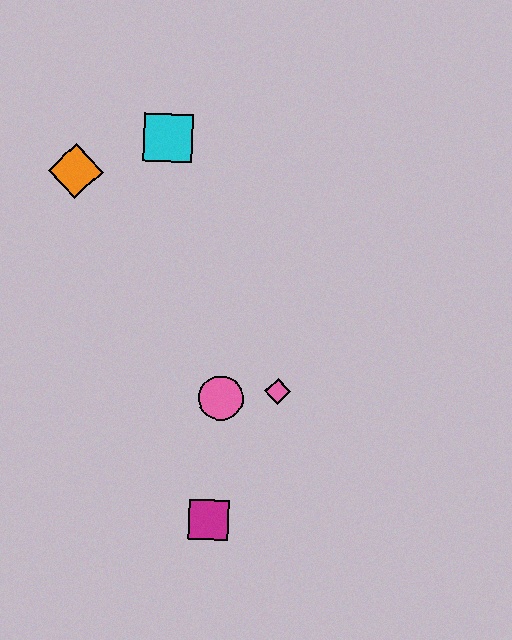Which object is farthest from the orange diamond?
The magenta square is farthest from the orange diamond.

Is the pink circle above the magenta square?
Yes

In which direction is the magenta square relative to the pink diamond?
The magenta square is below the pink diamond.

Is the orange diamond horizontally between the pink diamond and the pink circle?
No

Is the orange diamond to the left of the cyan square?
Yes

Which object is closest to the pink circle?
The pink diamond is closest to the pink circle.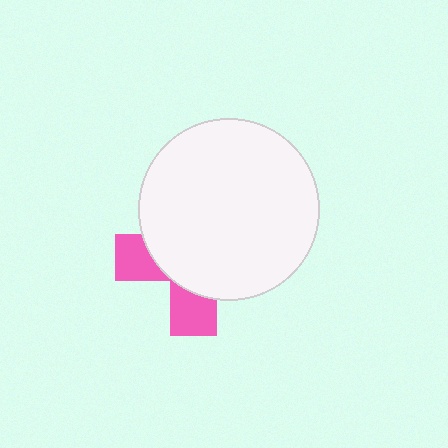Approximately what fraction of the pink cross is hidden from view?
Roughly 69% of the pink cross is hidden behind the white circle.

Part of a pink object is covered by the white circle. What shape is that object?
It is a cross.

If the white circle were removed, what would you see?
You would see the complete pink cross.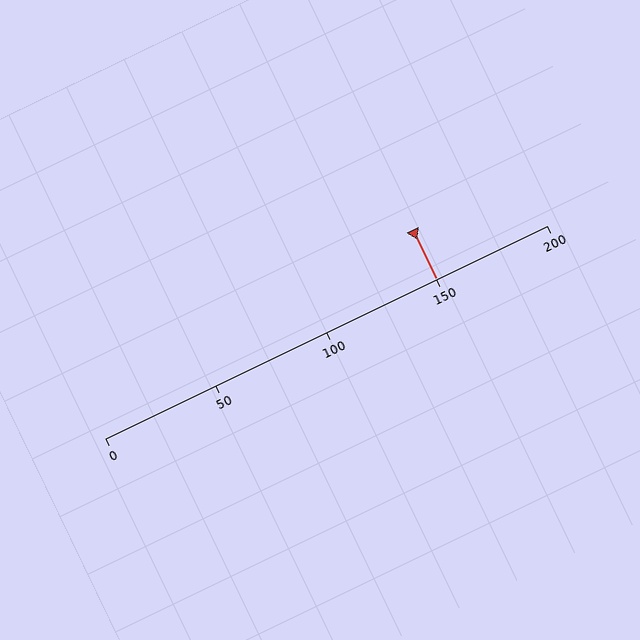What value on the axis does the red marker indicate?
The marker indicates approximately 150.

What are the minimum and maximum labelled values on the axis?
The axis runs from 0 to 200.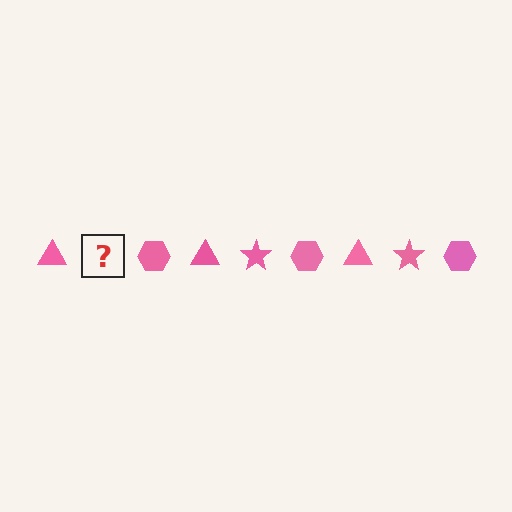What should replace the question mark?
The question mark should be replaced with a pink star.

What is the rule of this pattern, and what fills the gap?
The rule is that the pattern cycles through triangle, star, hexagon shapes in pink. The gap should be filled with a pink star.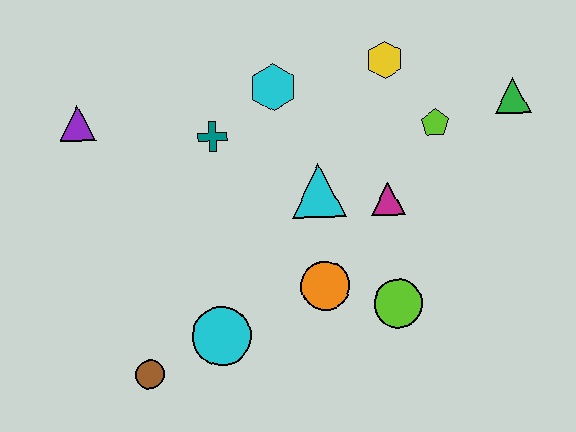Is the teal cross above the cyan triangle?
Yes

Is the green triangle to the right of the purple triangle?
Yes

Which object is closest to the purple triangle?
The teal cross is closest to the purple triangle.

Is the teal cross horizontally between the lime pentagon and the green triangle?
No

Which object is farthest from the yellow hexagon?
The brown circle is farthest from the yellow hexagon.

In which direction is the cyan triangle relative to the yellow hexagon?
The cyan triangle is below the yellow hexagon.